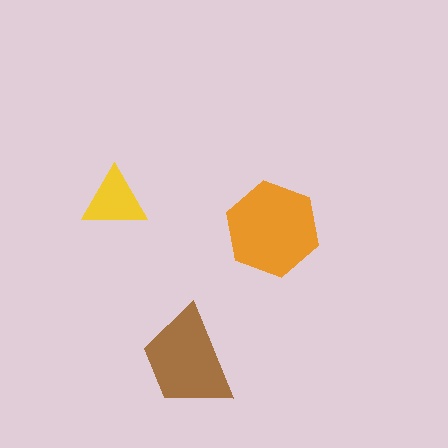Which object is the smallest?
The yellow triangle.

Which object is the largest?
The orange hexagon.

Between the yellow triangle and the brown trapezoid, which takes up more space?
The brown trapezoid.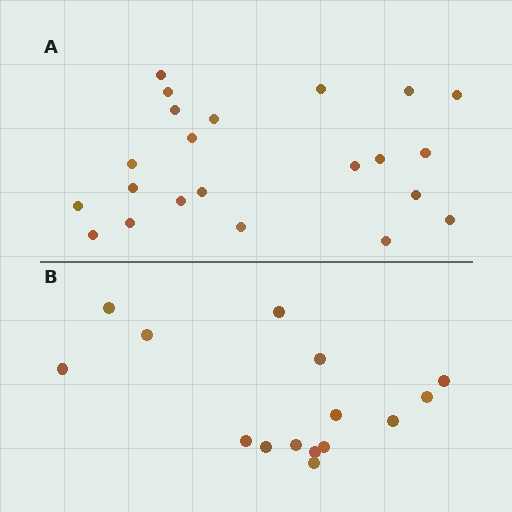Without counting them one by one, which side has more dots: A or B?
Region A (the top region) has more dots.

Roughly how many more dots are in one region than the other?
Region A has roughly 8 or so more dots than region B.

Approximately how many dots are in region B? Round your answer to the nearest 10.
About 20 dots. (The exact count is 15, which rounds to 20.)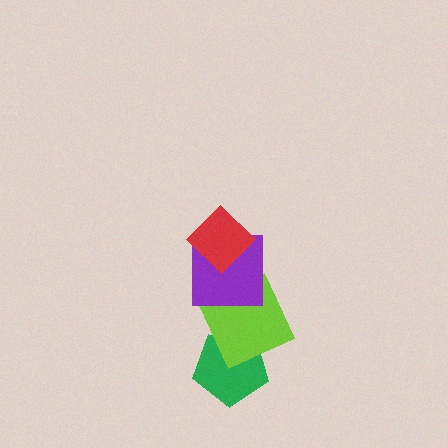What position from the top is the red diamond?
The red diamond is 1st from the top.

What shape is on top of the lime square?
The purple square is on top of the lime square.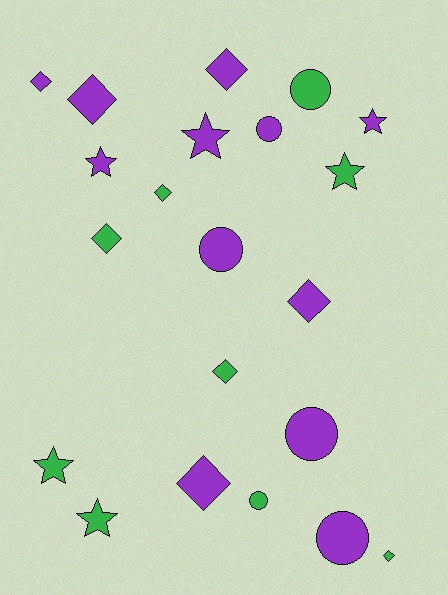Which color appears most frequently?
Purple, with 12 objects.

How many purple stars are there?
There are 3 purple stars.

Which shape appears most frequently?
Diamond, with 9 objects.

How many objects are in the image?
There are 21 objects.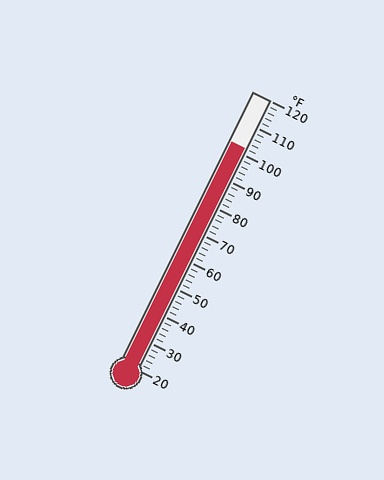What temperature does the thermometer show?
The thermometer shows approximately 102°F.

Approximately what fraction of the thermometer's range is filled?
The thermometer is filled to approximately 80% of its range.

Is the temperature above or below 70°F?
The temperature is above 70°F.